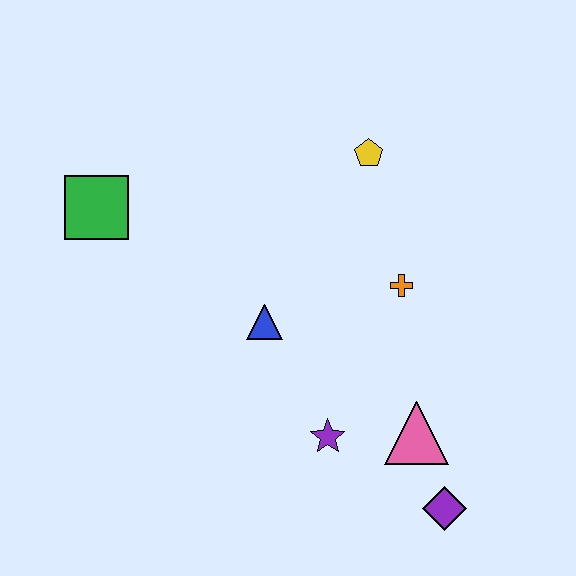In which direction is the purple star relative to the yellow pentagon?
The purple star is below the yellow pentagon.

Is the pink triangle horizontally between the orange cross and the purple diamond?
Yes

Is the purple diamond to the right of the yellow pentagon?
Yes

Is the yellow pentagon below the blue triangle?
No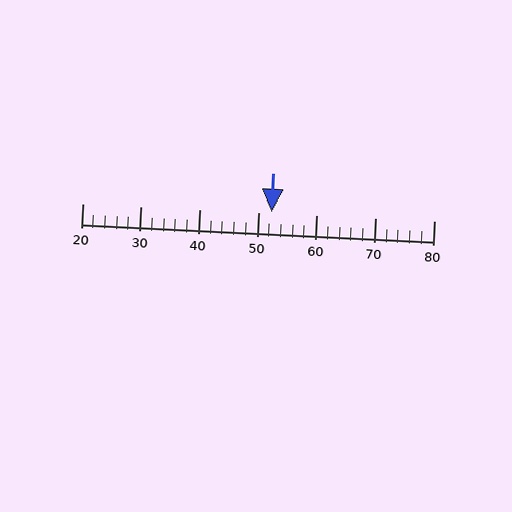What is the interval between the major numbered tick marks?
The major tick marks are spaced 10 units apart.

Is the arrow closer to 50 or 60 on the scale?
The arrow is closer to 50.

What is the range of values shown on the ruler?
The ruler shows values from 20 to 80.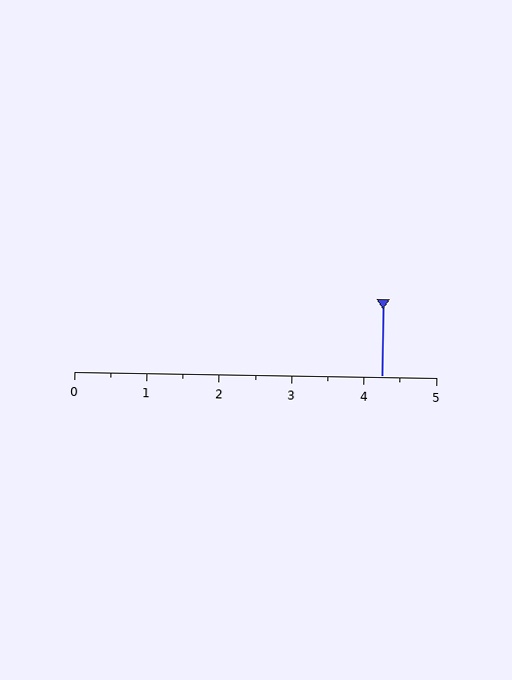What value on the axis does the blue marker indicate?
The marker indicates approximately 4.2.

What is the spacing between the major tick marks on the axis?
The major ticks are spaced 1 apart.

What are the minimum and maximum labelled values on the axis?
The axis runs from 0 to 5.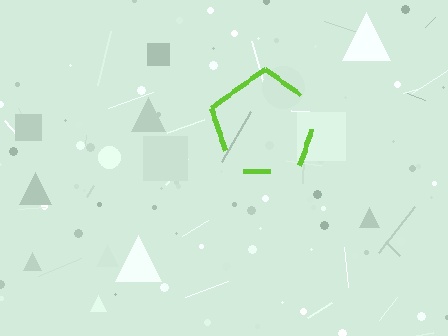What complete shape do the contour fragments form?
The contour fragments form a pentagon.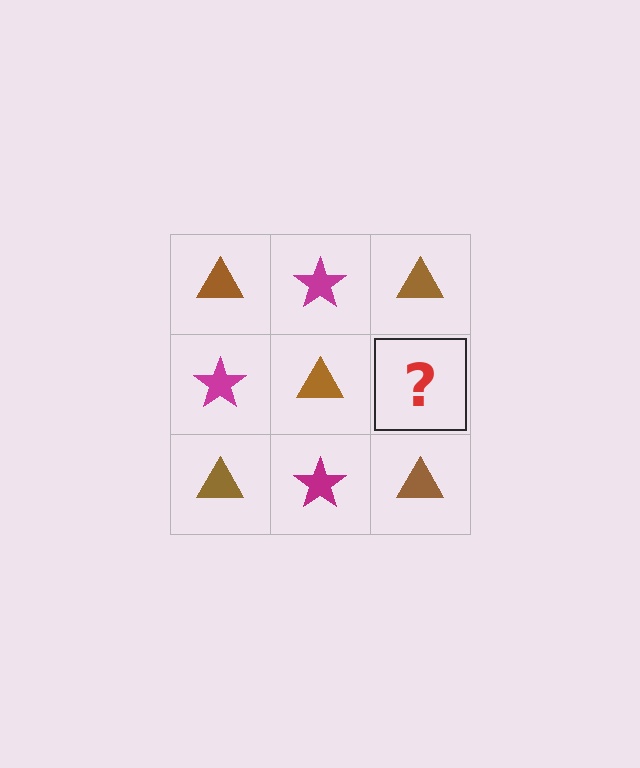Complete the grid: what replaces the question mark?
The question mark should be replaced with a magenta star.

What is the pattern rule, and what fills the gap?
The rule is that it alternates brown triangle and magenta star in a checkerboard pattern. The gap should be filled with a magenta star.